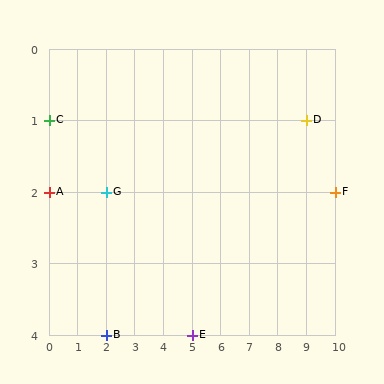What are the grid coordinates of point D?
Point D is at grid coordinates (9, 1).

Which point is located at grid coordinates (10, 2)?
Point F is at (10, 2).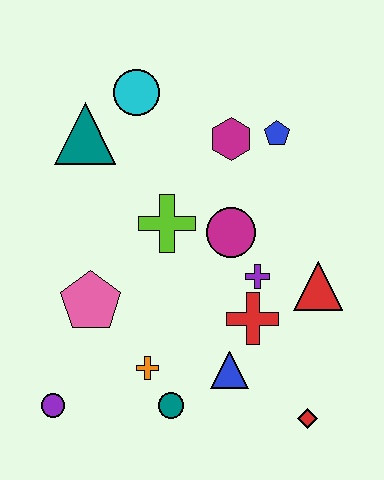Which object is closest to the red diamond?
The blue triangle is closest to the red diamond.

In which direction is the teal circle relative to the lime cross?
The teal circle is below the lime cross.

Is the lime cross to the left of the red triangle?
Yes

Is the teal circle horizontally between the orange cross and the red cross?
Yes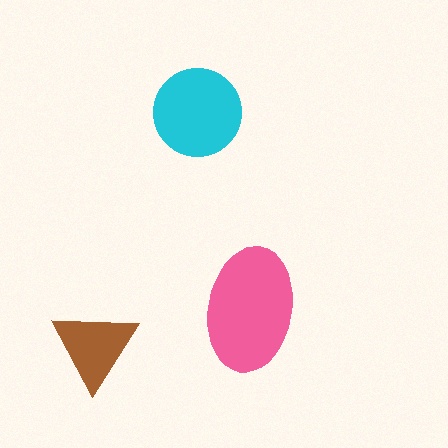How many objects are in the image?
There are 3 objects in the image.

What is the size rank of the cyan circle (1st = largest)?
2nd.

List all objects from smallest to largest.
The brown triangle, the cyan circle, the pink ellipse.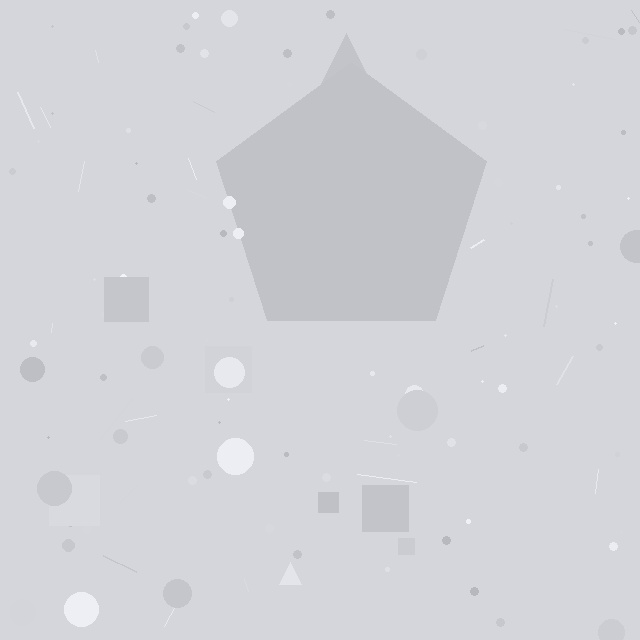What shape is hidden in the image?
A pentagon is hidden in the image.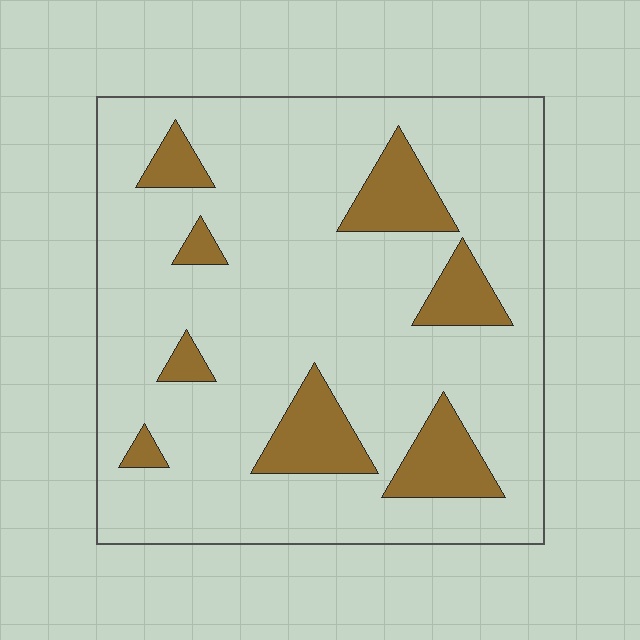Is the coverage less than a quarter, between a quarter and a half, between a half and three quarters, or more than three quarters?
Less than a quarter.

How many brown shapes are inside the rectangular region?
8.